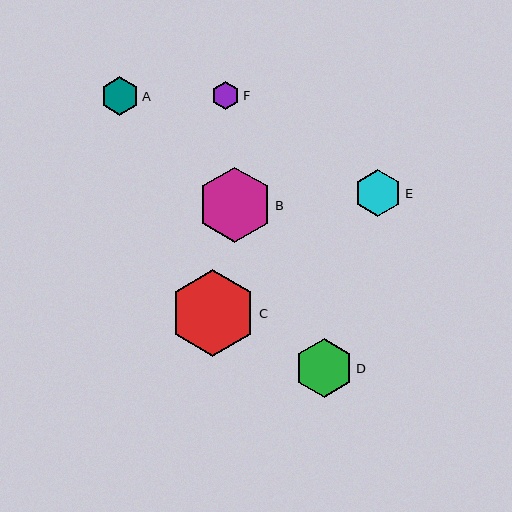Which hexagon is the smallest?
Hexagon F is the smallest with a size of approximately 28 pixels.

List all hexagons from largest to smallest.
From largest to smallest: C, B, D, E, A, F.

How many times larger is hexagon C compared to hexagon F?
Hexagon C is approximately 3.1 times the size of hexagon F.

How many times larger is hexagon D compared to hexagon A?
Hexagon D is approximately 1.5 times the size of hexagon A.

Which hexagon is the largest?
Hexagon C is the largest with a size of approximately 87 pixels.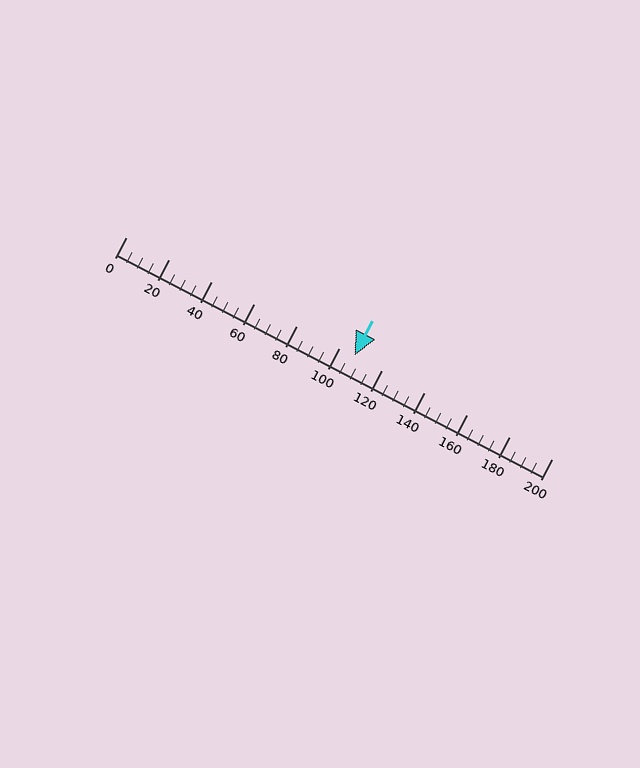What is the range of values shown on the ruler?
The ruler shows values from 0 to 200.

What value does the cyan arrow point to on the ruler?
The cyan arrow points to approximately 107.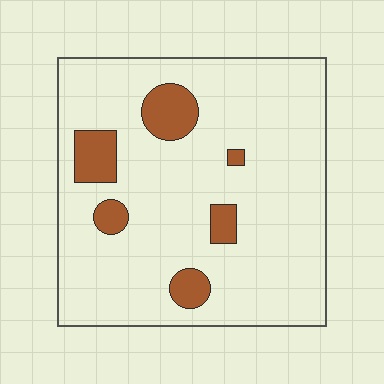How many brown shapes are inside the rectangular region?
6.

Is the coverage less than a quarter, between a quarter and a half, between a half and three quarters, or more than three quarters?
Less than a quarter.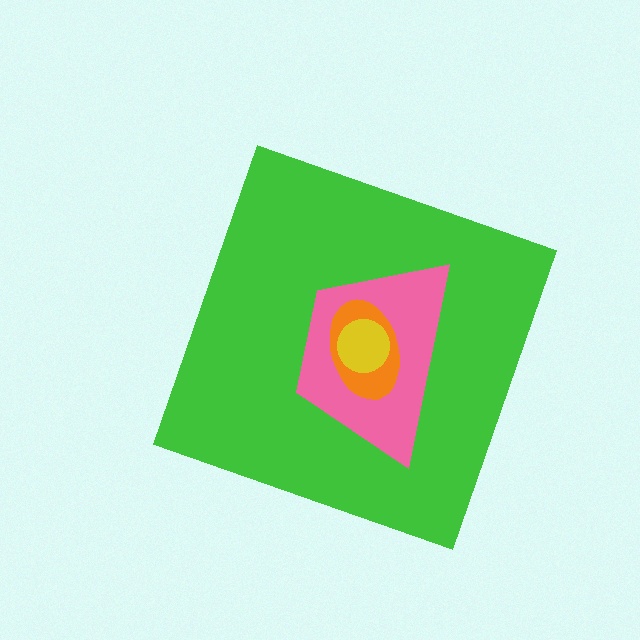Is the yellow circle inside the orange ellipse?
Yes.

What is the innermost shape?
The yellow circle.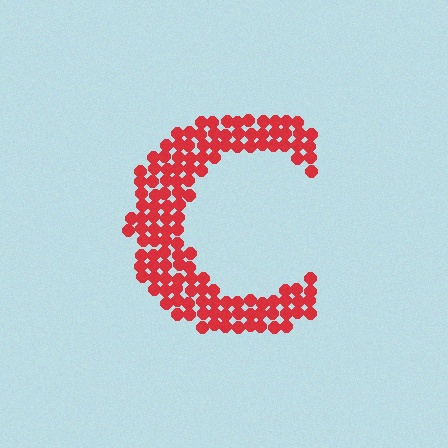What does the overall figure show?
The overall figure shows the letter C.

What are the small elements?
The small elements are circles.